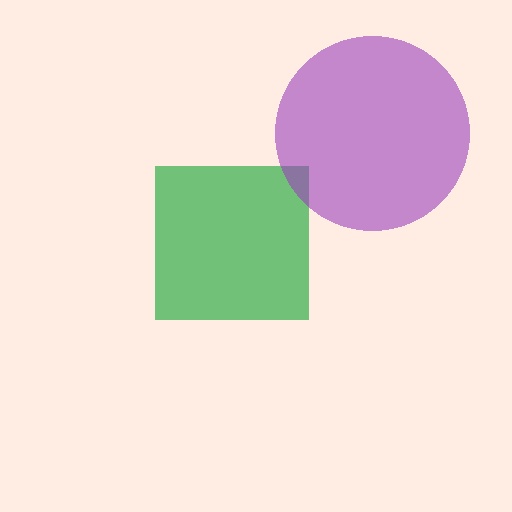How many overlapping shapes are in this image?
There are 2 overlapping shapes in the image.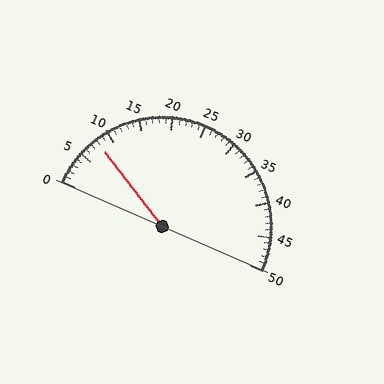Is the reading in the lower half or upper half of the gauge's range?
The reading is in the lower half of the range (0 to 50).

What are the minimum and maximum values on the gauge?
The gauge ranges from 0 to 50.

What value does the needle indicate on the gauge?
The needle indicates approximately 8.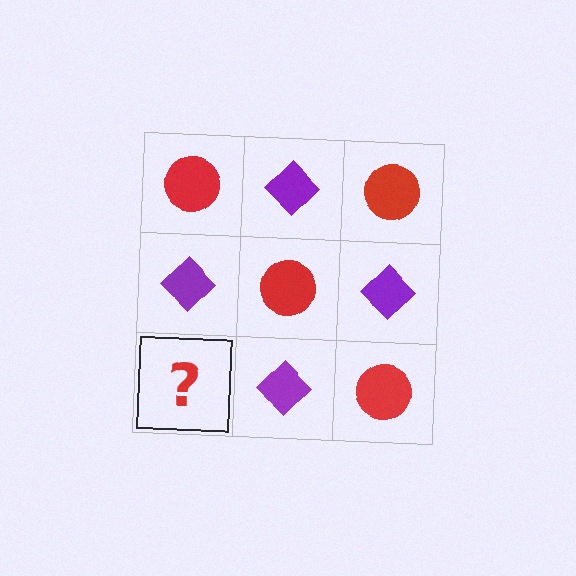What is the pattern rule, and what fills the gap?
The rule is that it alternates red circle and purple diamond in a checkerboard pattern. The gap should be filled with a red circle.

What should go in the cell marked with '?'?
The missing cell should contain a red circle.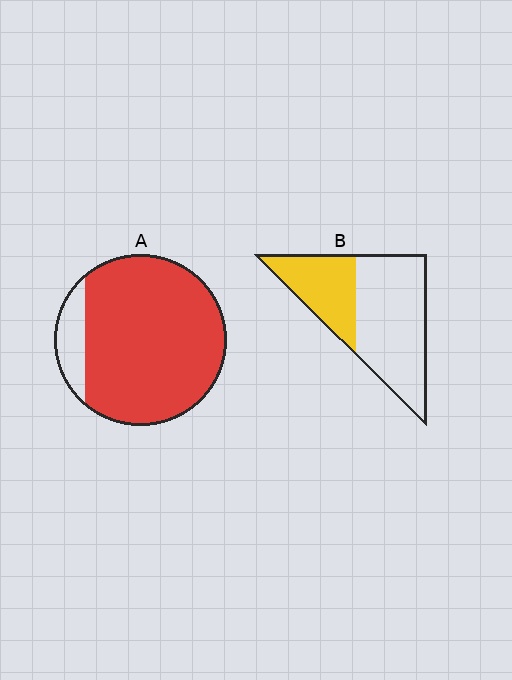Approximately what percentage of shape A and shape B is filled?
A is approximately 90% and B is approximately 35%.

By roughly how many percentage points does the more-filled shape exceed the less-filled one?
By roughly 55 percentage points (A over B).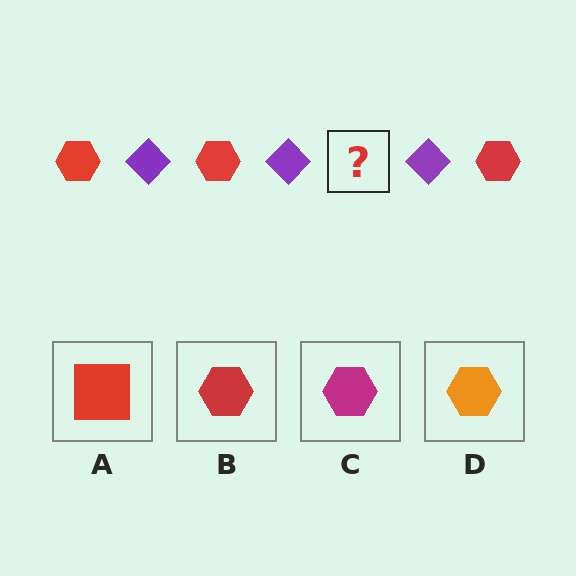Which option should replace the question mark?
Option B.